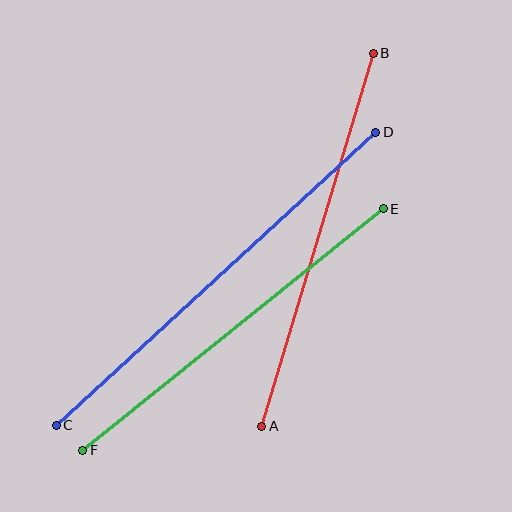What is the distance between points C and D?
The distance is approximately 434 pixels.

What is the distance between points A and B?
The distance is approximately 389 pixels.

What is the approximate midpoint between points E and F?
The midpoint is at approximately (233, 330) pixels.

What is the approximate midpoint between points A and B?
The midpoint is at approximately (318, 240) pixels.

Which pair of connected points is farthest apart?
Points C and D are farthest apart.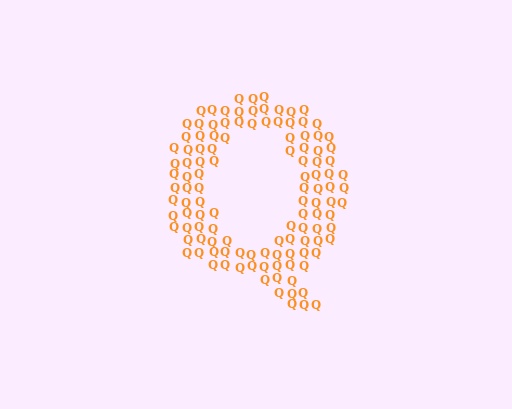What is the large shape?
The large shape is the letter Q.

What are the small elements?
The small elements are letter Q's.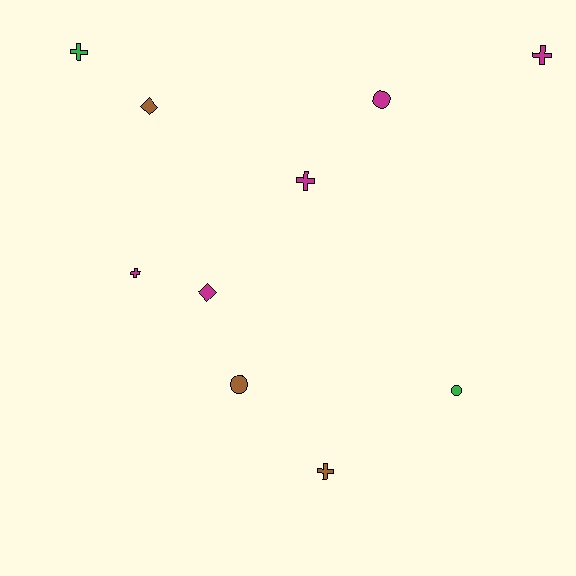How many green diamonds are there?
There are no green diamonds.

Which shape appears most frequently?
Cross, with 5 objects.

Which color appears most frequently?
Magenta, with 5 objects.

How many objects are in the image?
There are 10 objects.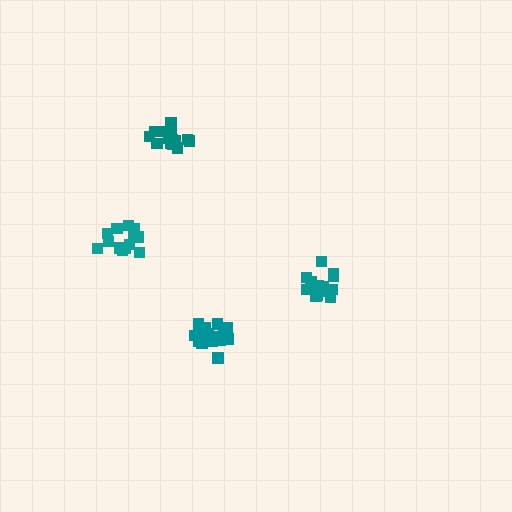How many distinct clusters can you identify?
There are 4 distinct clusters.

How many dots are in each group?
Group 1: 14 dots, Group 2: 13 dots, Group 3: 18 dots, Group 4: 14 dots (59 total).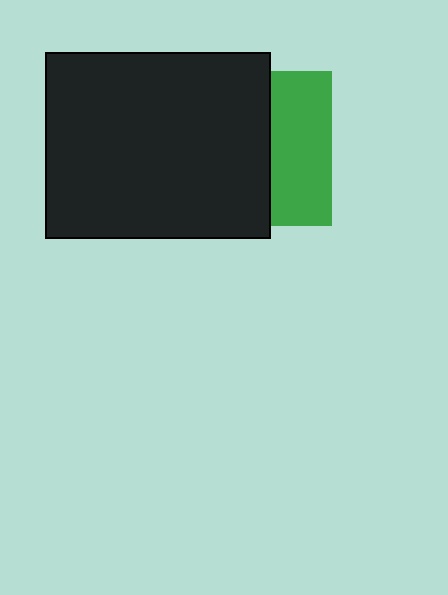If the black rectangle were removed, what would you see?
You would see the complete green square.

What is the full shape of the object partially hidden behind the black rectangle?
The partially hidden object is a green square.